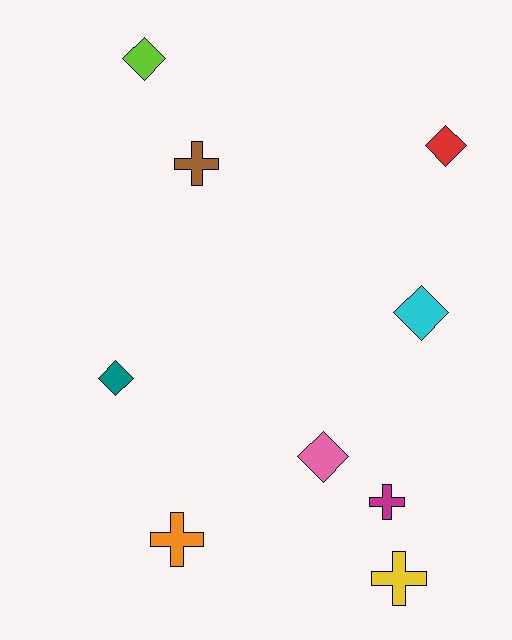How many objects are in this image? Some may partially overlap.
There are 9 objects.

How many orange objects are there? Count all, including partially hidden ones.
There is 1 orange object.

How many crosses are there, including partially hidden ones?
There are 4 crosses.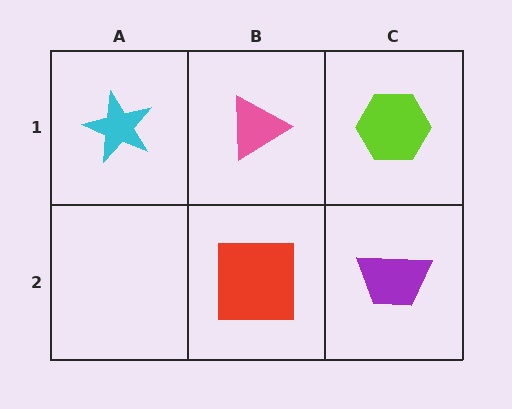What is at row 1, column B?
A pink triangle.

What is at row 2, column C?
A purple trapezoid.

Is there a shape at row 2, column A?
No, that cell is empty.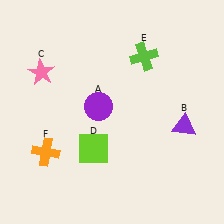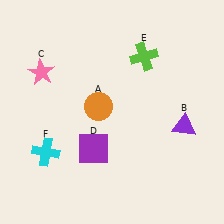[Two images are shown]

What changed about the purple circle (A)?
In Image 1, A is purple. In Image 2, it changed to orange.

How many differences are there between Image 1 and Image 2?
There are 3 differences between the two images.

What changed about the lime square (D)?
In Image 1, D is lime. In Image 2, it changed to purple.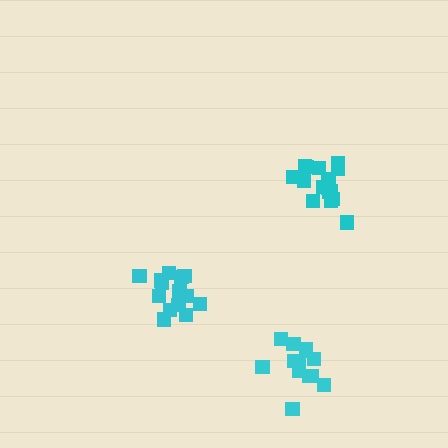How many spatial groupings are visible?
There are 3 spatial groupings.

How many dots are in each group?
Group 1: 16 dots, Group 2: 14 dots, Group 3: 13 dots (43 total).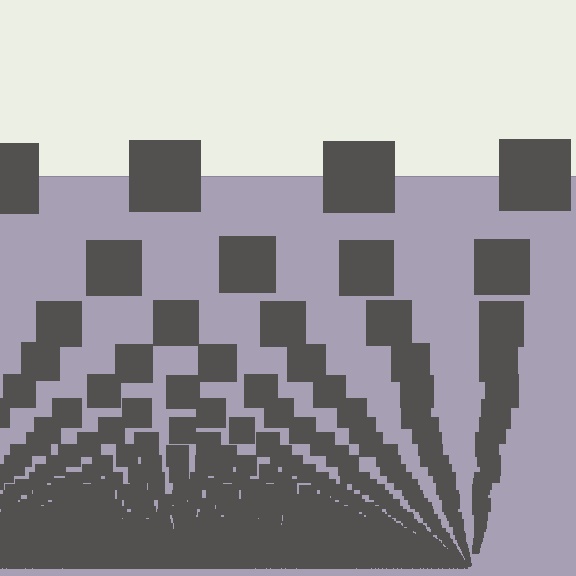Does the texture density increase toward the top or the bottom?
Density increases toward the bottom.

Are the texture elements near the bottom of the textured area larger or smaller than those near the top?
Smaller. The gradient is inverted — elements near the bottom are smaller and denser.